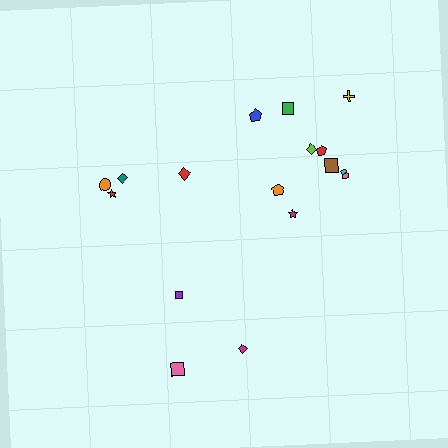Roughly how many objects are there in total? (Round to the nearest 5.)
Roughly 15 objects in total.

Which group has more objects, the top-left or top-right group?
The top-right group.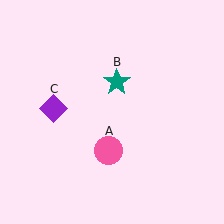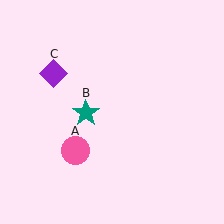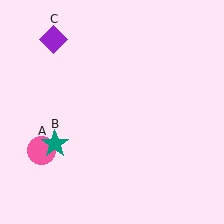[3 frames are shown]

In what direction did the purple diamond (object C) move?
The purple diamond (object C) moved up.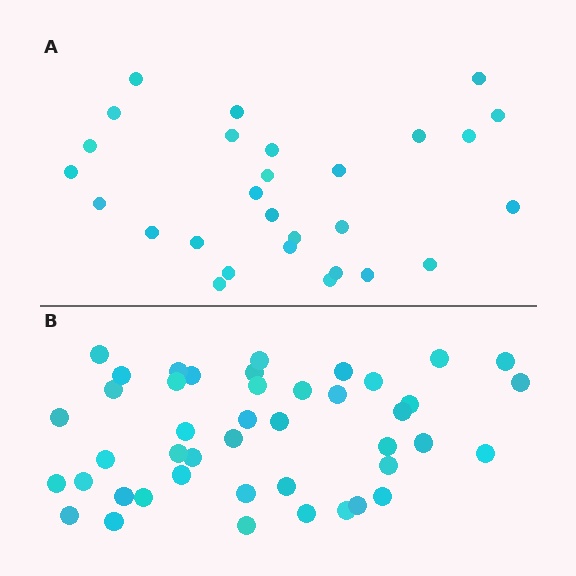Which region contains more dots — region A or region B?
Region B (the bottom region) has more dots.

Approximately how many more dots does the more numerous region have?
Region B has approximately 15 more dots than region A.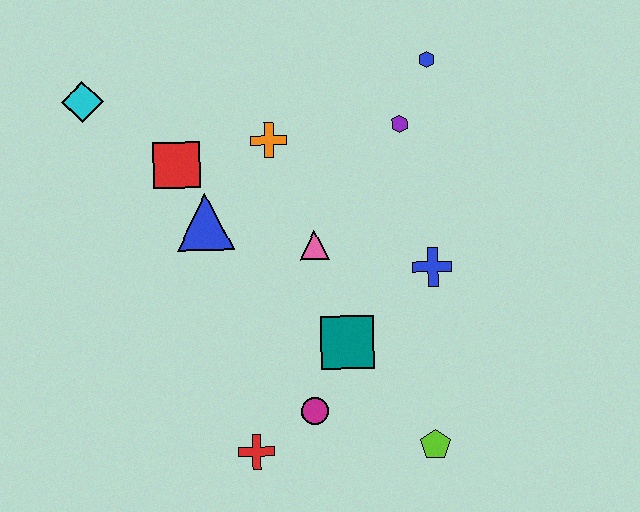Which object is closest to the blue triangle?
The red square is closest to the blue triangle.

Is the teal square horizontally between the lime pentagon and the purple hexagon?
No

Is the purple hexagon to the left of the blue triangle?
No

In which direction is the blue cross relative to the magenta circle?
The blue cross is above the magenta circle.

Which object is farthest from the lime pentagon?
The cyan diamond is farthest from the lime pentagon.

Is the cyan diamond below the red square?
No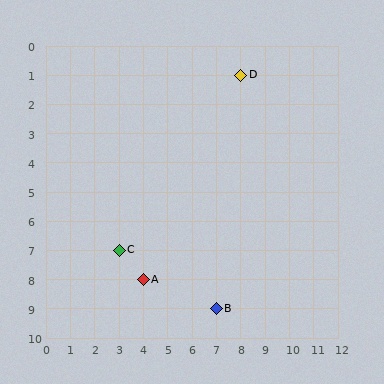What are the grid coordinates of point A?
Point A is at grid coordinates (4, 8).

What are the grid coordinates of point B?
Point B is at grid coordinates (7, 9).